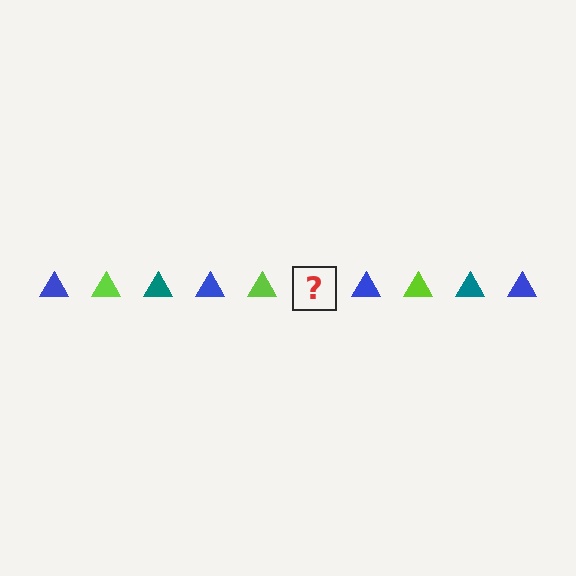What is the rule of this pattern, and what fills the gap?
The rule is that the pattern cycles through blue, lime, teal triangles. The gap should be filled with a teal triangle.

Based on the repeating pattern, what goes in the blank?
The blank should be a teal triangle.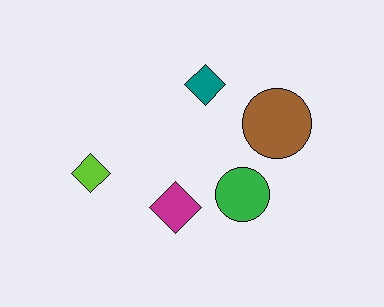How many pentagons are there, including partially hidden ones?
There are no pentagons.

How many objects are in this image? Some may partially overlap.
There are 5 objects.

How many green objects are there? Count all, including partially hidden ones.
There is 1 green object.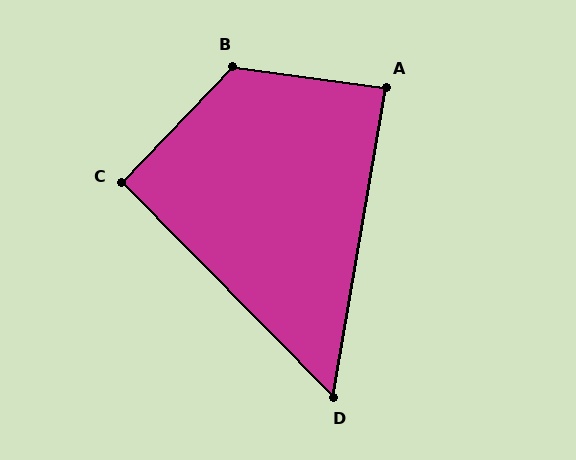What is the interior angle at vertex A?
Approximately 88 degrees (approximately right).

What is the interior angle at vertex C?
Approximately 92 degrees (approximately right).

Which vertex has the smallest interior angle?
D, at approximately 54 degrees.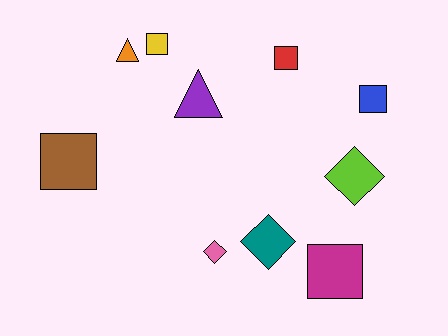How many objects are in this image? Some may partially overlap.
There are 10 objects.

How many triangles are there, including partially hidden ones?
There are 2 triangles.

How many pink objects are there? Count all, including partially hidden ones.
There is 1 pink object.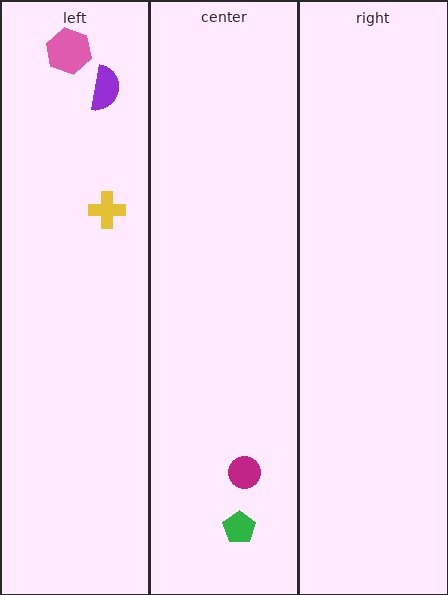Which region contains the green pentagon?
The center region.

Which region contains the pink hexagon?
The left region.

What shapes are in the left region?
The purple semicircle, the yellow cross, the pink hexagon.